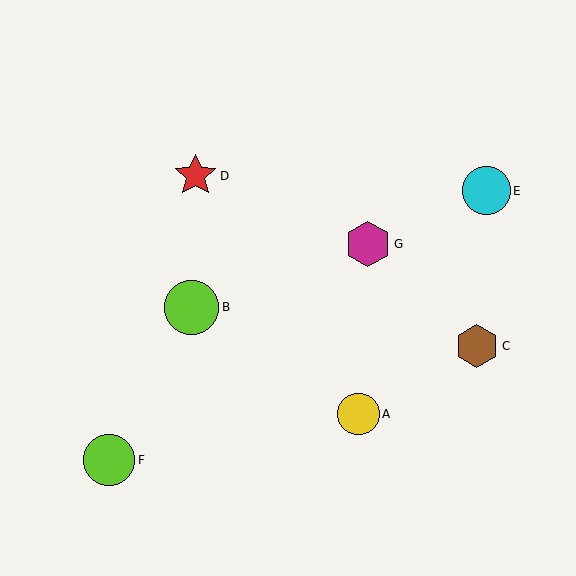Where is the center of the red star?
The center of the red star is at (196, 176).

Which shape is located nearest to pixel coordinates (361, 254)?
The magenta hexagon (labeled G) at (368, 244) is nearest to that location.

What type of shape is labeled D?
Shape D is a red star.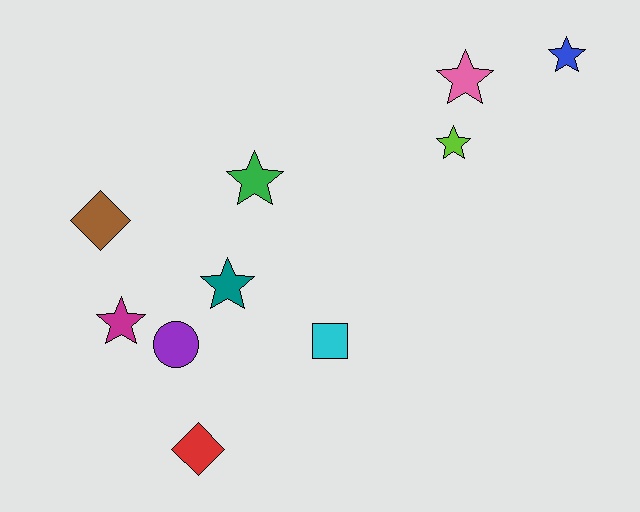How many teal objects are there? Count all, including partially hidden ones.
There is 1 teal object.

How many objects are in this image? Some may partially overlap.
There are 10 objects.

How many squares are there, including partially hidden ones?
There is 1 square.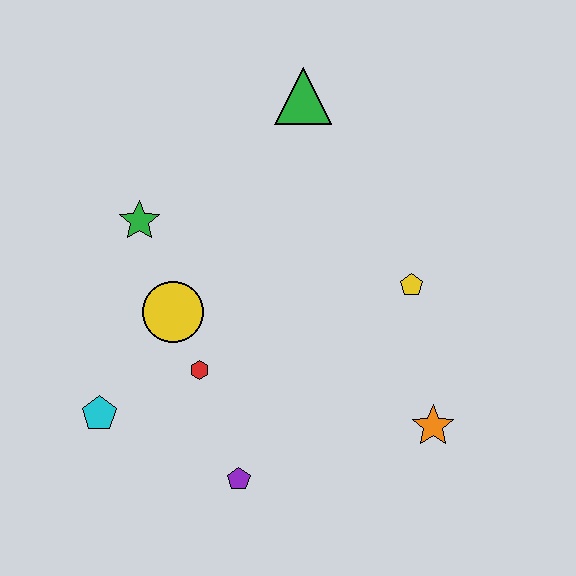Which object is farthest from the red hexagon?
The green triangle is farthest from the red hexagon.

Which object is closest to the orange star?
The yellow pentagon is closest to the orange star.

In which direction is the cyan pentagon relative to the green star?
The cyan pentagon is below the green star.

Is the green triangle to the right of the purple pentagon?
Yes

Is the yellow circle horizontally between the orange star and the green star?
Yes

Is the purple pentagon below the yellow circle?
Yes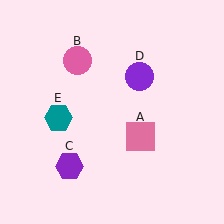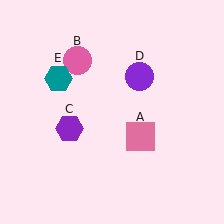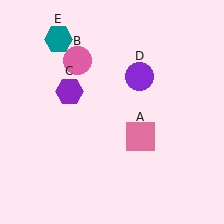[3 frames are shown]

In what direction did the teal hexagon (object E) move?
The teal hexagon (object E) moved up.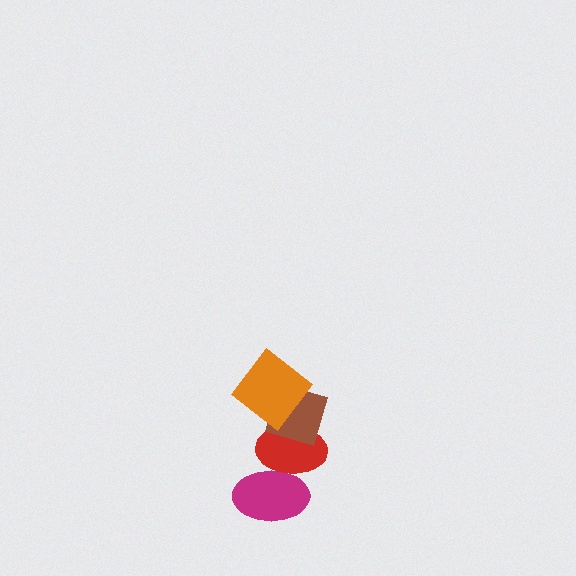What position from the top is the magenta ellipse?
The magenta ellipse is 4th from the top.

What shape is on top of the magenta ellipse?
The red ellipse is on top of the magenta ellipse.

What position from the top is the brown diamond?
The brown diamond is 2nd from the top.